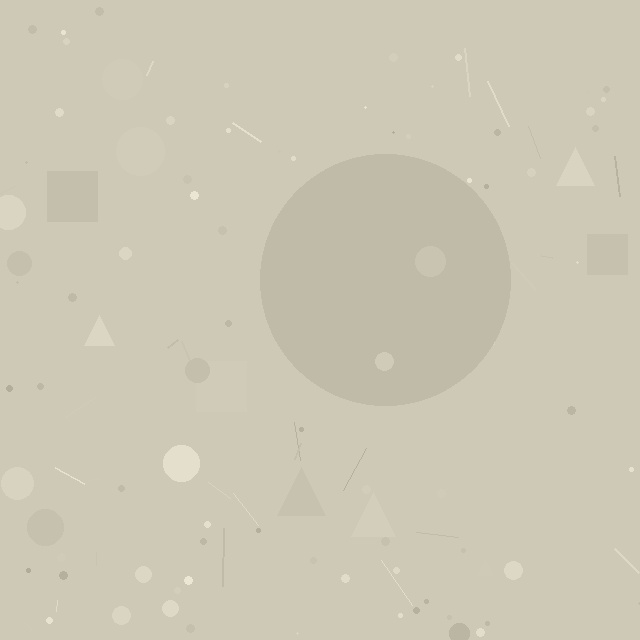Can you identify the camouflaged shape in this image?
The camouflaged shape is a circle.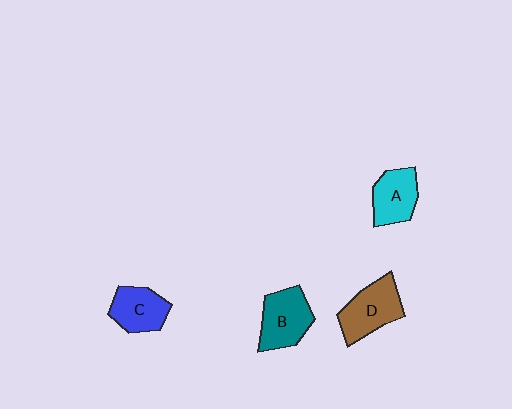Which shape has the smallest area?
Shape C (blue).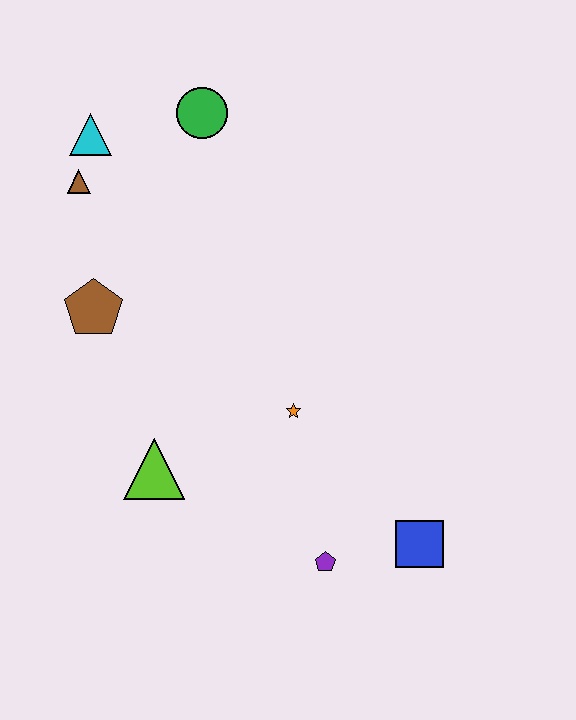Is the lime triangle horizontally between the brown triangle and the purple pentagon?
Yes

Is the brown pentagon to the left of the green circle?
Yes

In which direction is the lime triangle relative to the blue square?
The lime triangle is to the left of the blue square.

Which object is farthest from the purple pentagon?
The cyan triangle is farthest from the purple pentagon.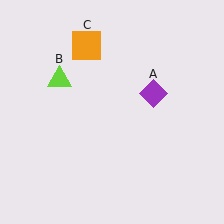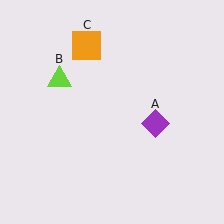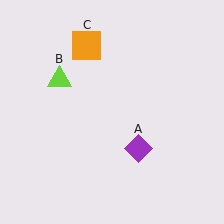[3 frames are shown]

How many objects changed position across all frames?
1 object changed position: purple diamond (object A).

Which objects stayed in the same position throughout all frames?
Lime triangle (object B) and orange square (object C) remained stationary.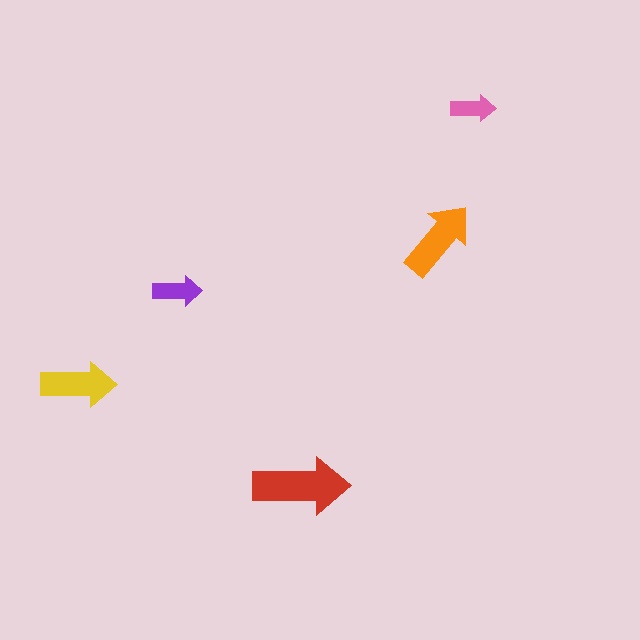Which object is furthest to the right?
The pink arrow is rightmost.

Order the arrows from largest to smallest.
the red one, the orange one, the yellow one, the purple one, the pink one.